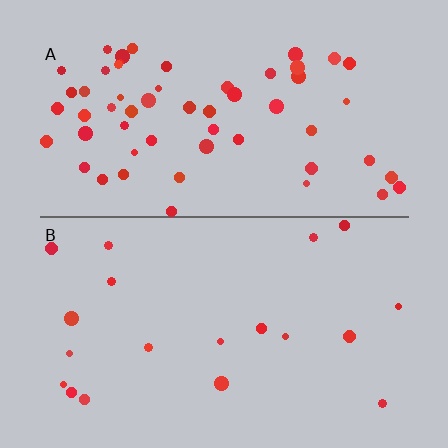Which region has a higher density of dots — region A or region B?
A (the top).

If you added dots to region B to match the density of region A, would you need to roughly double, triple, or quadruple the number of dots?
Approximately triple.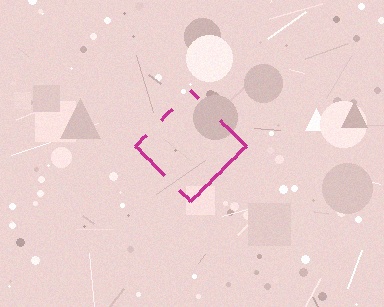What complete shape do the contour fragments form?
The contour fragments form a diamond.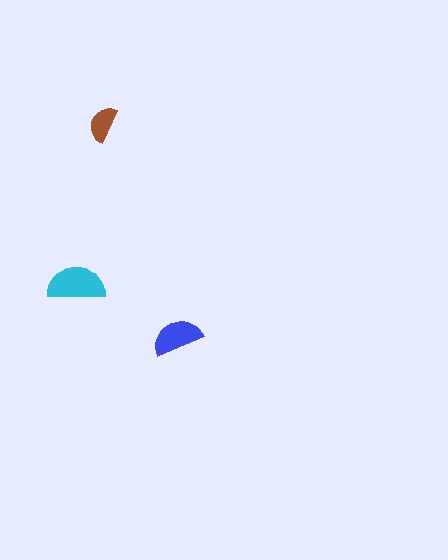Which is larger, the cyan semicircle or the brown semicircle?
The cyan one.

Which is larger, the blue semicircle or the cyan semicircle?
The cyan one.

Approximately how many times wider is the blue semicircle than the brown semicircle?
About 1.5 times wider.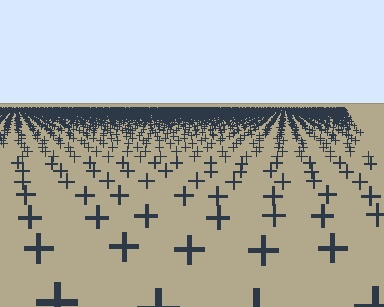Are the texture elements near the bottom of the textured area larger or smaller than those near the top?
Larger. Near the bottom, elements are closer to the viewer and appear at a bigger on-screen size.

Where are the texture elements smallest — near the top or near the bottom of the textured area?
Near the top.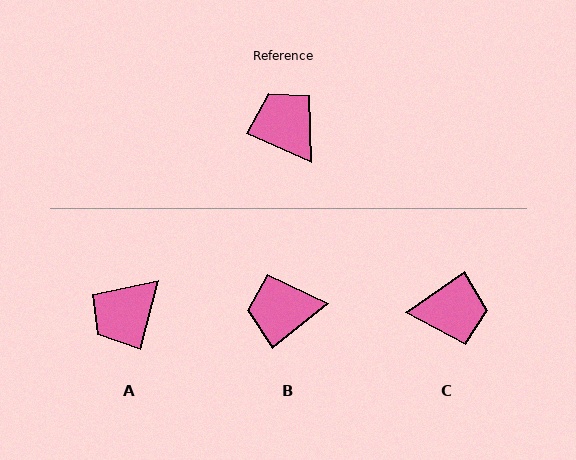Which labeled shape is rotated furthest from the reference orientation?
C, about 120 degrees away.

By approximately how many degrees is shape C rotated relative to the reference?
Approximately 120 degrees clockwise.